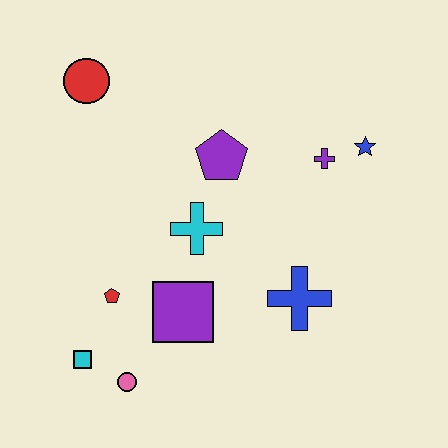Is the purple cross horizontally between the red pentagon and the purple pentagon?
No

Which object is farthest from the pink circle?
The blue star is farthest from the pink circle.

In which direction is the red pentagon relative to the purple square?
The red pentagon is to the left of the purple square.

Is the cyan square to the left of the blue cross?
Yes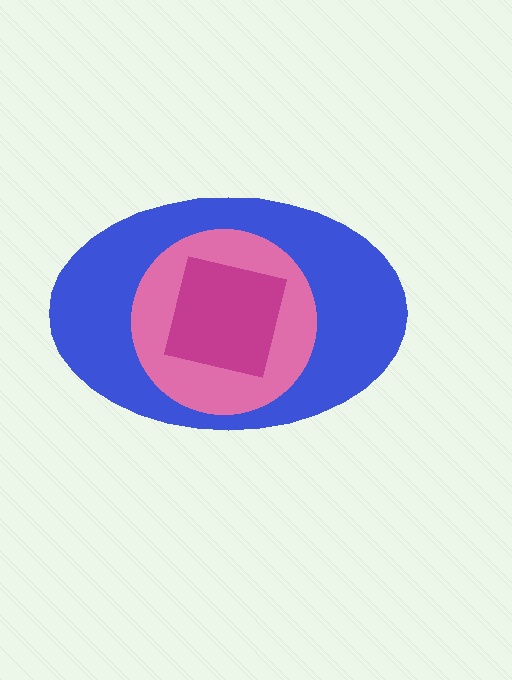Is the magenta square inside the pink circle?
Yes.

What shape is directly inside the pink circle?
The magenta square.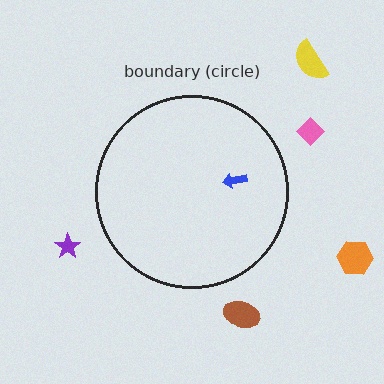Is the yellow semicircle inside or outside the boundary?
Outside.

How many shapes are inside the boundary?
1 inside, 5 outside.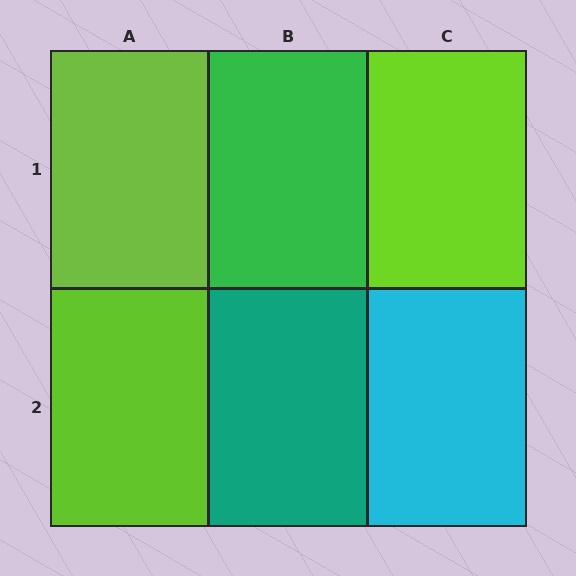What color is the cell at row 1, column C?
Lime.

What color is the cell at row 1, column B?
Green.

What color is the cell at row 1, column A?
Lime.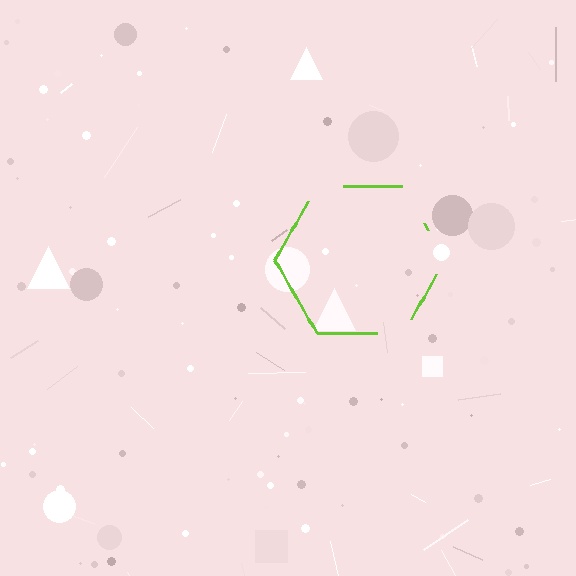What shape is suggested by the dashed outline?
The dashed outline suggests a hexagon.